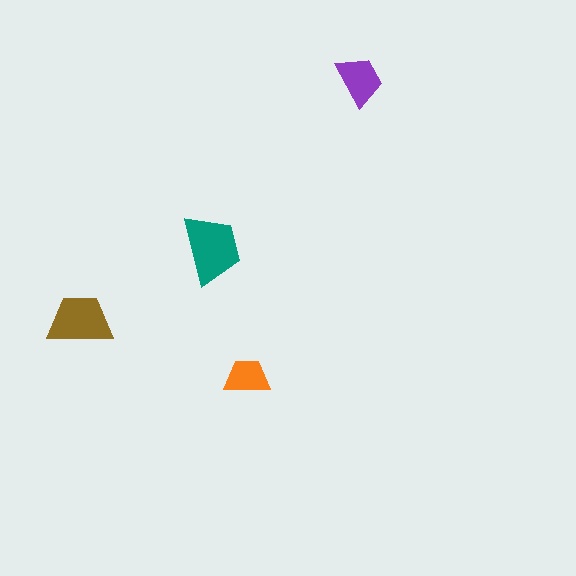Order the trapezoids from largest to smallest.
the teal one, the brown one, the purple one, the orange one.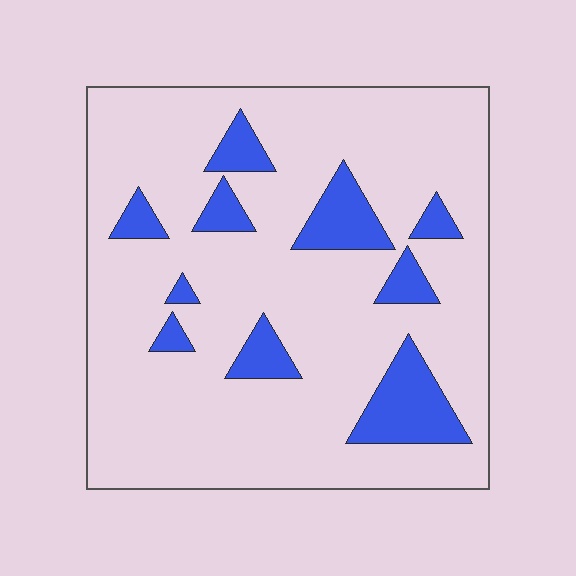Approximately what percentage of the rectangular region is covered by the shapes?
Approximately 15%.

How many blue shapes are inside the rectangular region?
10.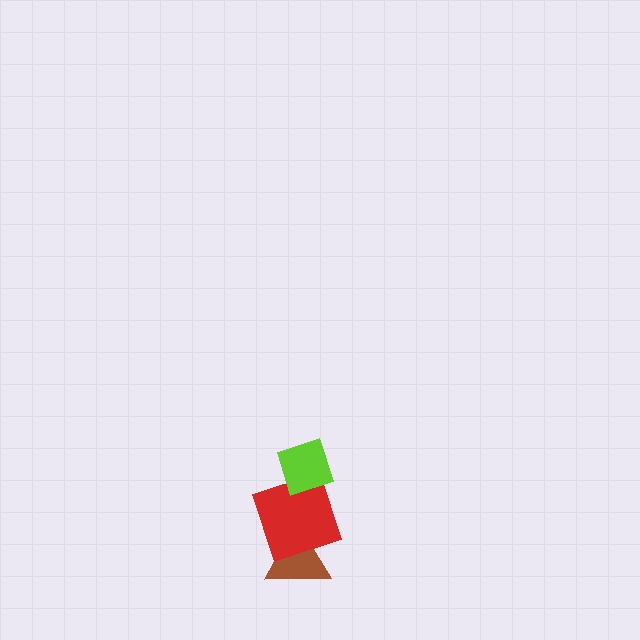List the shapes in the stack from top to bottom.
From top to bottom: the lime diamond, the red square, the brown triangle.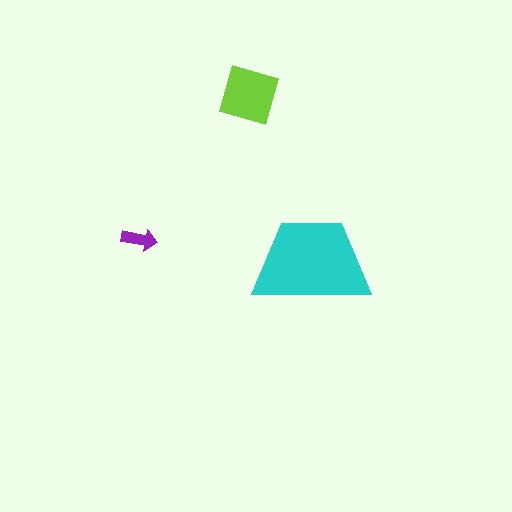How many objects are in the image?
There are 3 objects in the image.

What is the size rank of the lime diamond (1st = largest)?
2nd.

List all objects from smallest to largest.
The purple arrow, the lime diamond, the cyan trapezoid.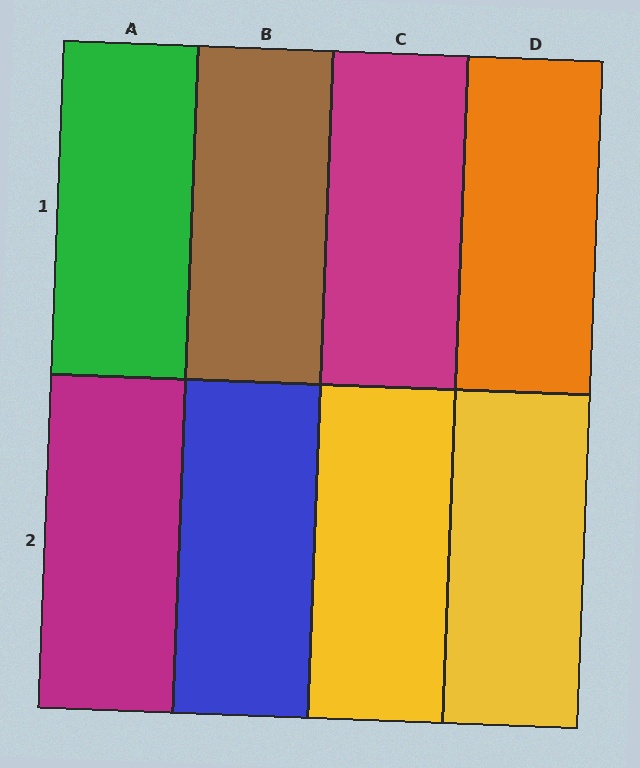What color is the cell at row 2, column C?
Yellow.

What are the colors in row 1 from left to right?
Green, brown, magenta, orange.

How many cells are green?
1 cell is green.